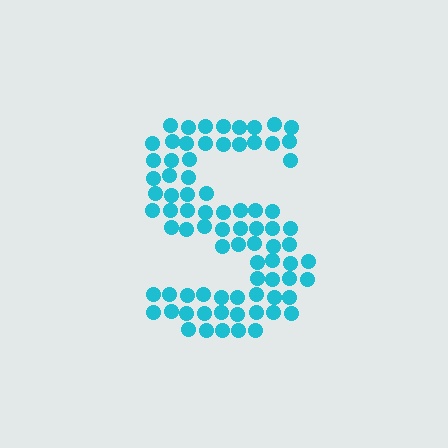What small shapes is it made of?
It is made of small circles.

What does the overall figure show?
The overall figure shows the letter S.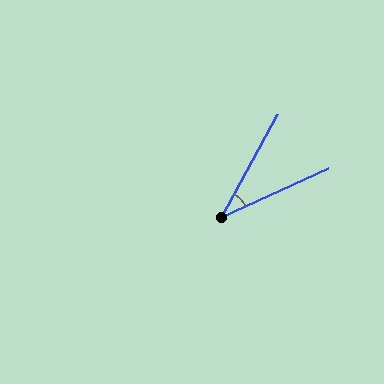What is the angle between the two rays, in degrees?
Approximately 37 degrees.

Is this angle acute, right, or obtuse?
It is acute.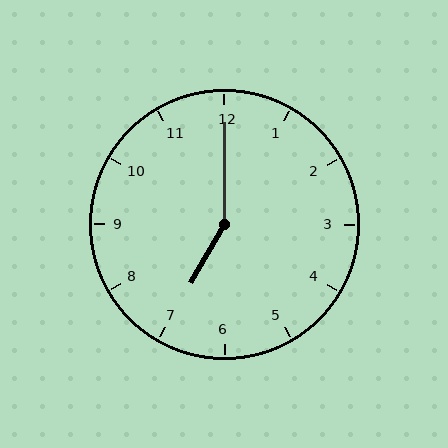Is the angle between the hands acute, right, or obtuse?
It is obtuse.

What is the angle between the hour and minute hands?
Approximately 150 degrees.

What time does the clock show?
7:00.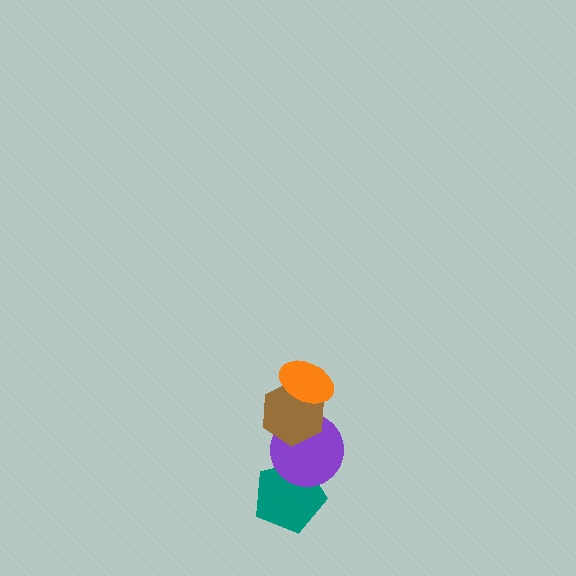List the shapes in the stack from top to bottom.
From top to bottom: the orange ellipse, the brown hexagon, the purple circle, the teal pentagon.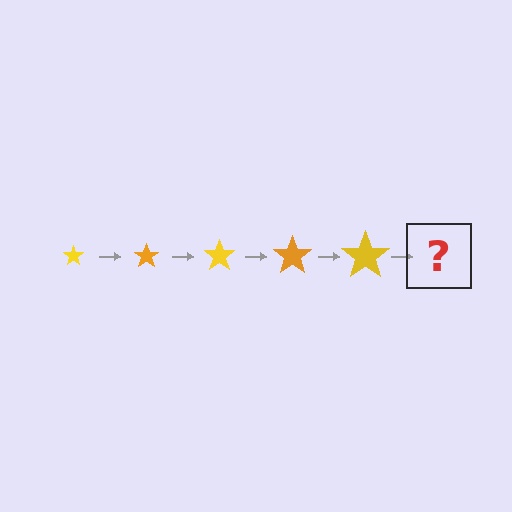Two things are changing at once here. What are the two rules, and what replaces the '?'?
The two rules are that the star grows larger each step and the color cycles through yellow and orange. The '?' should be an orange star, larger than the previous one.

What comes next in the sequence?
The next element should be an orange star, larger than the previous one.